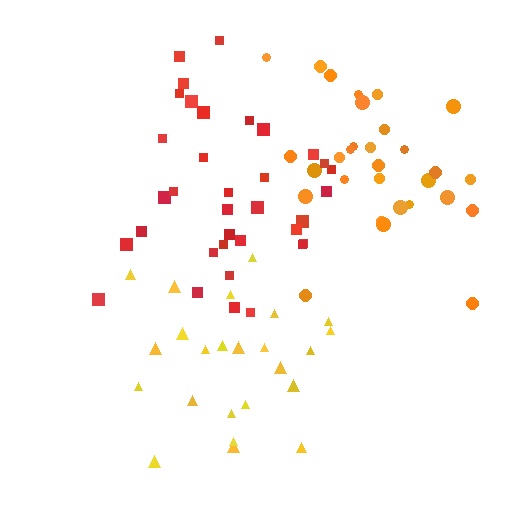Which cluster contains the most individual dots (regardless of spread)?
Red (35).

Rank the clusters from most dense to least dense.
orange, red, yellow.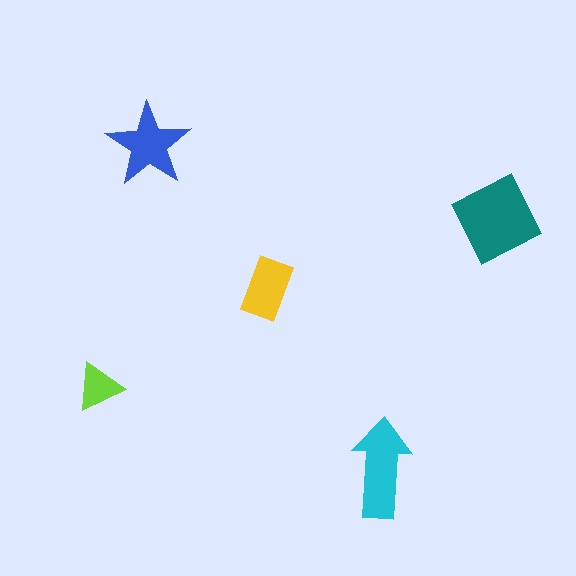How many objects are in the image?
There are 5 objects in the image.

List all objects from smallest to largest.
The lime triangle, the yellow rectangle, the blue star, the cyan arrow, the teal square.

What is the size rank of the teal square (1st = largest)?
1st.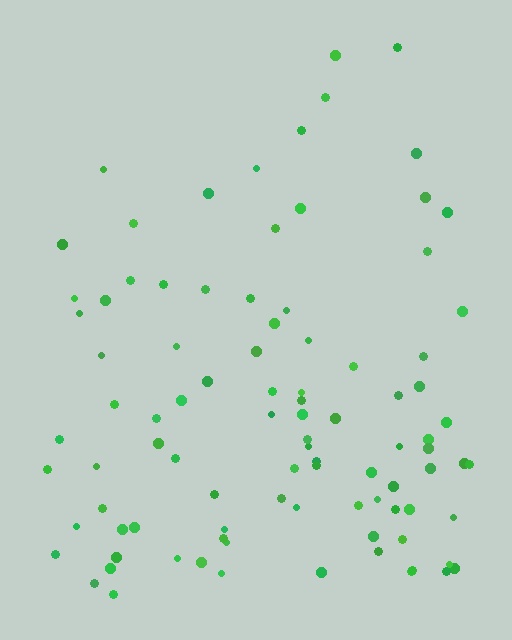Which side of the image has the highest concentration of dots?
The bottom.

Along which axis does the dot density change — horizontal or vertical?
Vertical.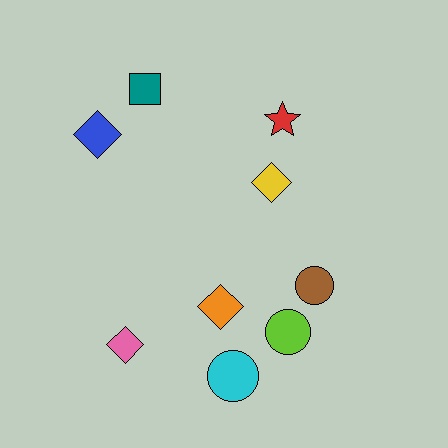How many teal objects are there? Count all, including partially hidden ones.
There is 1 teal object.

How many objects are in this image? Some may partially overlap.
There are 9 objects.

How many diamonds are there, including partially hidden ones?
There are 4 diamonds.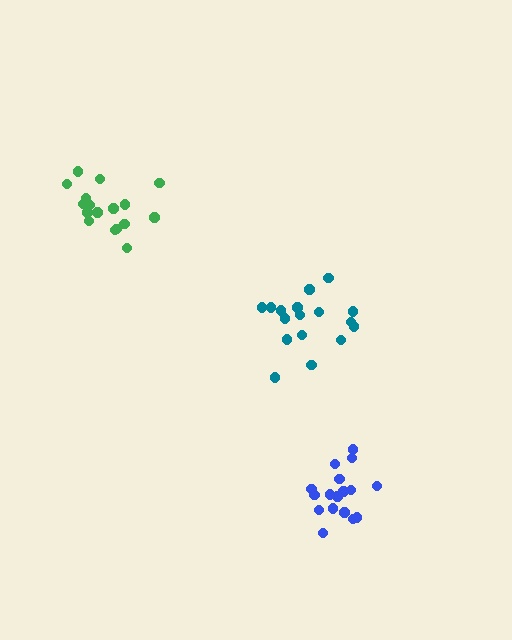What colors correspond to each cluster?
The clusters are colored: green, teal, blue.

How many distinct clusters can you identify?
There are 3 distinct clusters.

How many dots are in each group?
Group 1: 17 dots, Group 2: 17 dots, Group 3: 17 dots (51 total).